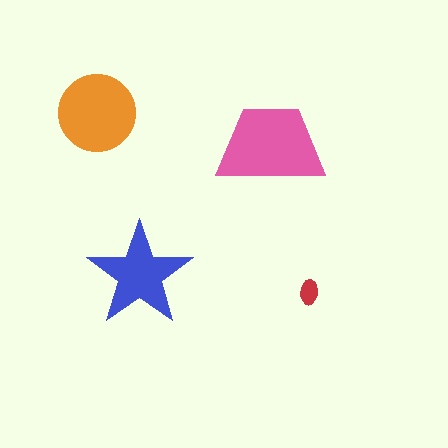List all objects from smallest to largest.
The red ellipse, the blue star, the orange circle, the pink trapezoid.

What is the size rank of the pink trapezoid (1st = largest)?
1st.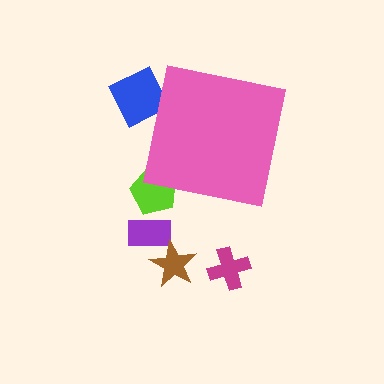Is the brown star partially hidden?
No, the brown star is fully visible.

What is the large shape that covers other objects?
A pink square.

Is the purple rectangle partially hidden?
No, the purple rectangle is fully visible.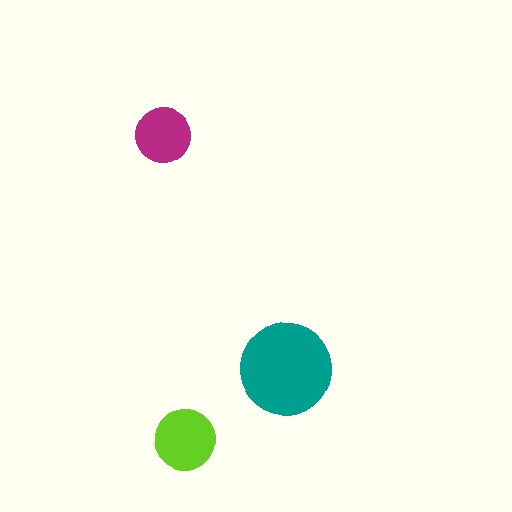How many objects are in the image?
There are 3 objects in the image.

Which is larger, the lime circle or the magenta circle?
The lime one.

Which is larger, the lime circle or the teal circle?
The teal one.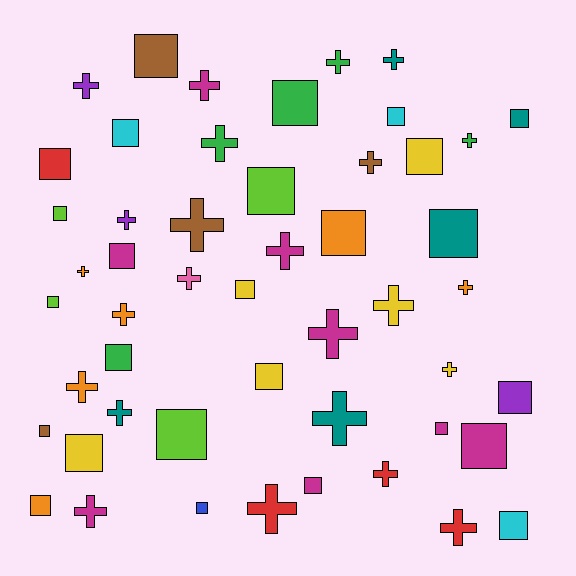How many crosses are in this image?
There are 24 crosses.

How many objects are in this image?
There are 50 objects.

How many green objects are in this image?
There are 5 green objects.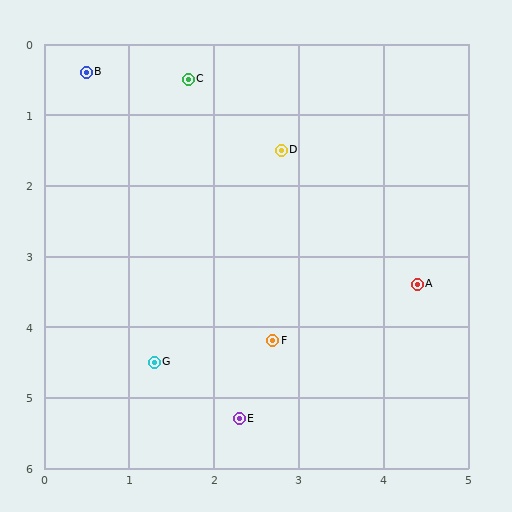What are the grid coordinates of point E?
Point E is at approximately (2.3, 5.3).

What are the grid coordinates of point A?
Point A is at approximately (4.4, 3.4).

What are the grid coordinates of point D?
Point D is at approximately (2.8, 1.5).